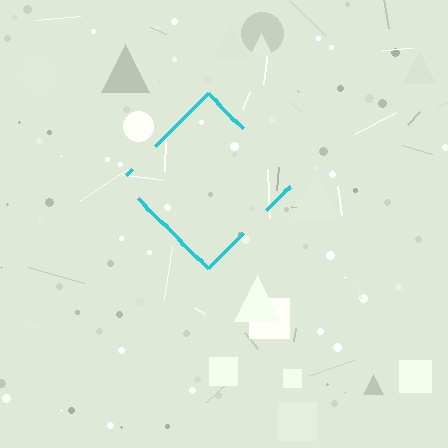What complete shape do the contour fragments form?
The contour fragments form a diamond.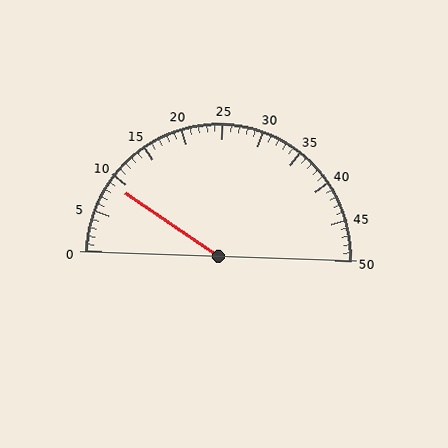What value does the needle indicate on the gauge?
The needle indicates approximately 9.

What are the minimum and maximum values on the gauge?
The gauge ranges from 0 to 50.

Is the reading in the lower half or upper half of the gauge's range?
The reading is in the lower half of the range (0 to 50).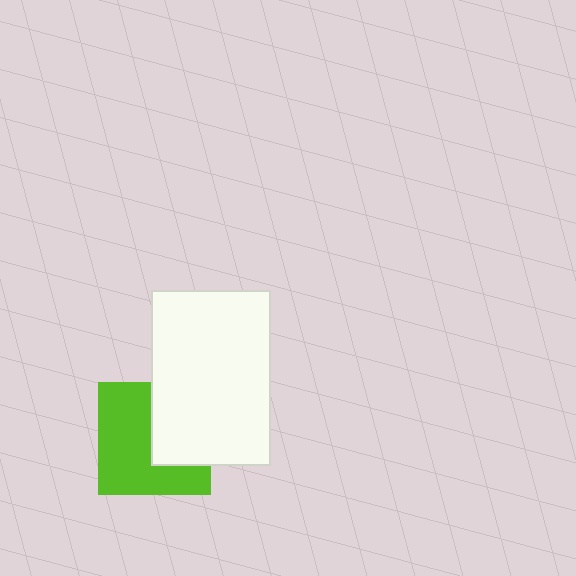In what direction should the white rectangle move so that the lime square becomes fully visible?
The white rectangle should move right. That is the shortest direction to clear the overlap and leave the lime square fully visible.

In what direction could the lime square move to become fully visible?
The lime square could move left. That would shift it out from behind the white rectangle entirely.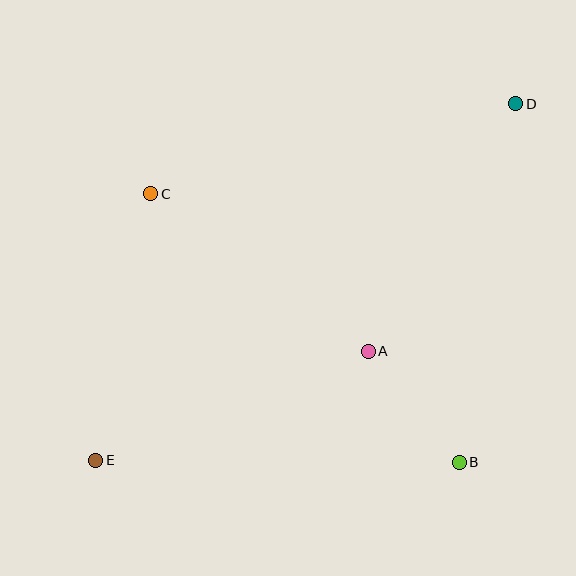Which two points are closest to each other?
Points A and B are closest to each other.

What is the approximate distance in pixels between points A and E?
The distance between A and E is approximately 294 pixels.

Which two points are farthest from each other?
Points D and E are farthest from each other.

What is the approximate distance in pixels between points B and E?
The distance between B and E is approximately 364 pixels.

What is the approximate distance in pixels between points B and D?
The distance between B and D is approximately 363 pixels.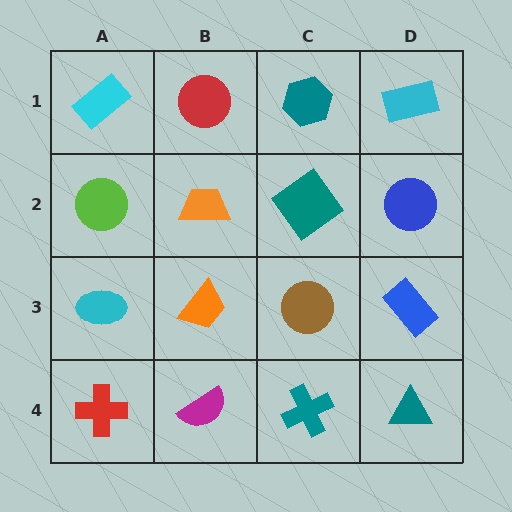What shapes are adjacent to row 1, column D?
A blue circle (row 2, column D), a teal hexagon (row 1, column C).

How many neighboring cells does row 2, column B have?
4.